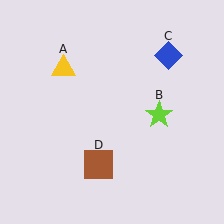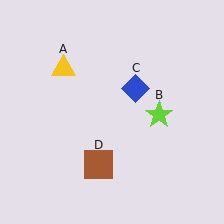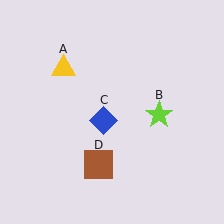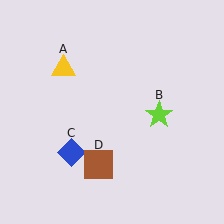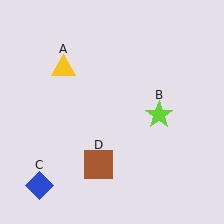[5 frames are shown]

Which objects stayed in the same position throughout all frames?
Yellow triangle (object A) and lime star (object B) and brown square (object D) remained stationary.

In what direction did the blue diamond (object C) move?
The blue diamond (object C) moved down and to the left.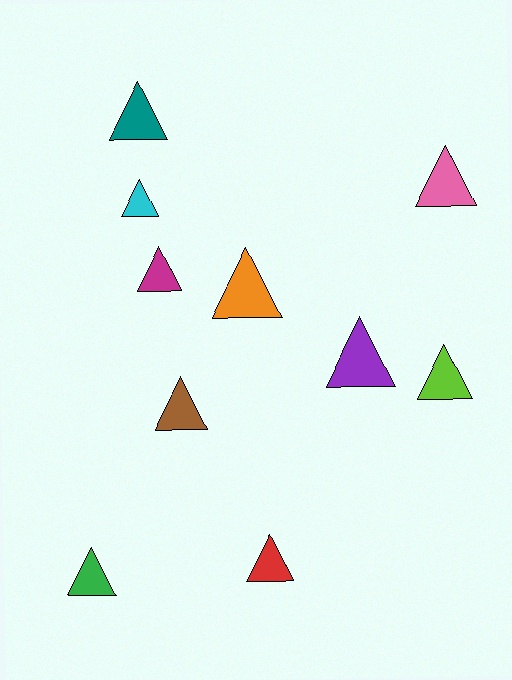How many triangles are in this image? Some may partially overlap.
There are 10 triangles.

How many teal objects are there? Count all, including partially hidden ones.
There is 1 teal object.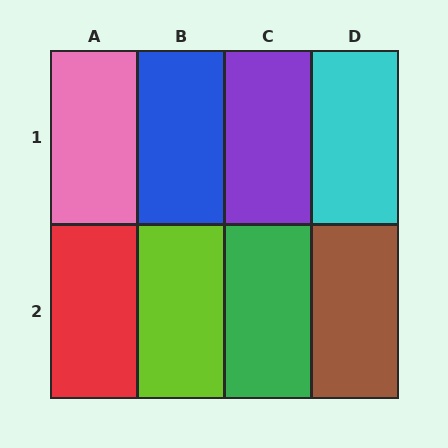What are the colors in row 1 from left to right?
Pink, blue, purple, cyan.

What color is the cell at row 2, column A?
Red.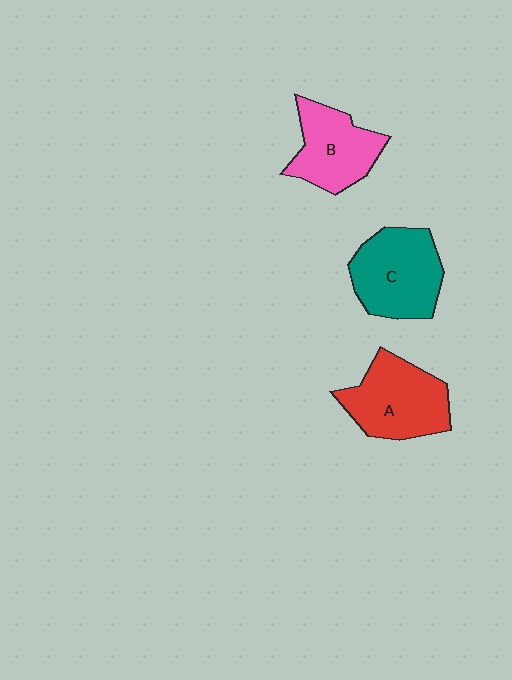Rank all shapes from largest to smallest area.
From largest to smallest: C (teal), A (red), B (pink).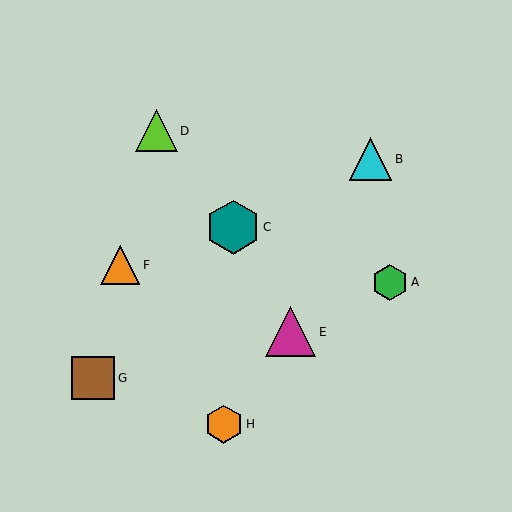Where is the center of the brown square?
The center of the brown square is at (93, 378).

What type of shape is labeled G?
Shape G is a brown square.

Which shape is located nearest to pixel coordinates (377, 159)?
The cyan triangle (labeled B) at (371, 159) is nearest to that location.